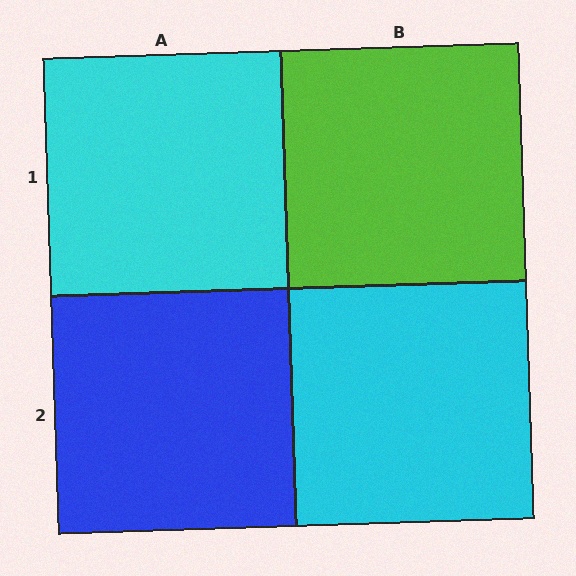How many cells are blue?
1 cell is blue.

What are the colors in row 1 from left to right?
Cyan, lime.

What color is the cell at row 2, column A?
Blue.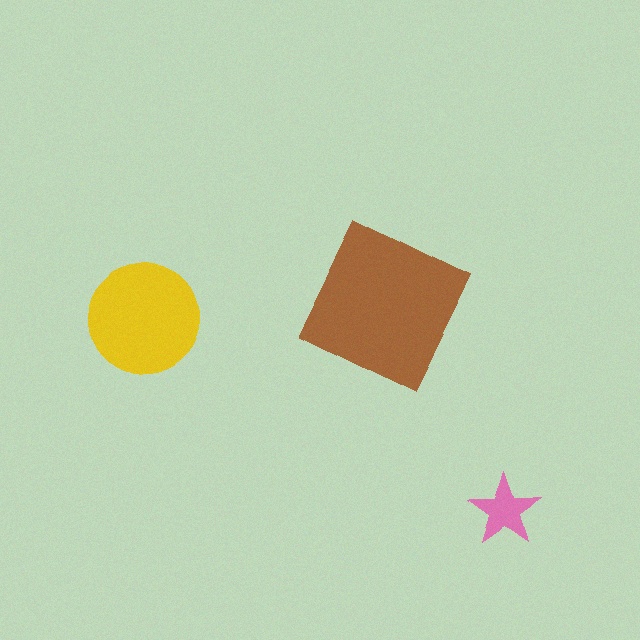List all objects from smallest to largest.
The pink star, the yellow circle, the brown square.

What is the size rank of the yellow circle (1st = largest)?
2nd.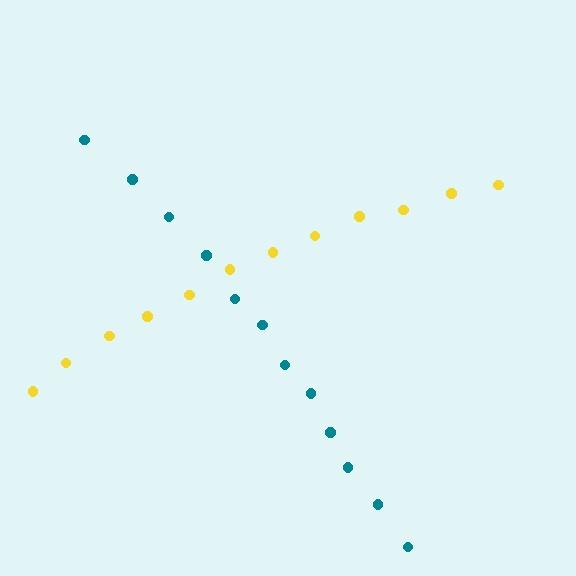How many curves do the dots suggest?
There are 2 distinct paths.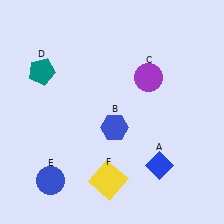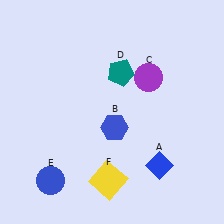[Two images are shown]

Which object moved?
The teal pentagon (D) moved right.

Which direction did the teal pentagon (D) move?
The teal pentagon (D) moved right.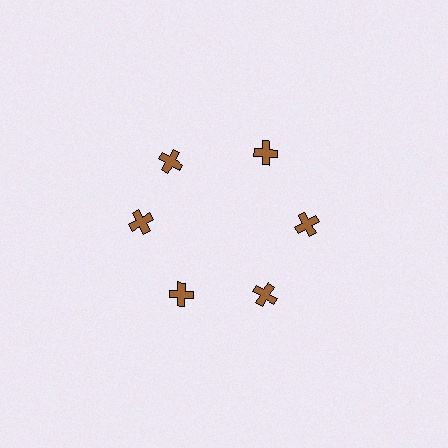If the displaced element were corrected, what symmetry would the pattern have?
It would have 6-fold rotational symmetry — the pattern would map onto itself every 60 degrees.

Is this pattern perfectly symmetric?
No. The 6 brown crosses are arranged in a ring, but one element near the 11 o'clock position is rotated out of alignment along the ring, breaking the 6-fold rotational symmetry.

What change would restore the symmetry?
The symmetry would be restored by rotating it back into even spacing with its neighbors so that all 6 crosses sit at equal angles and equal distance from the center.